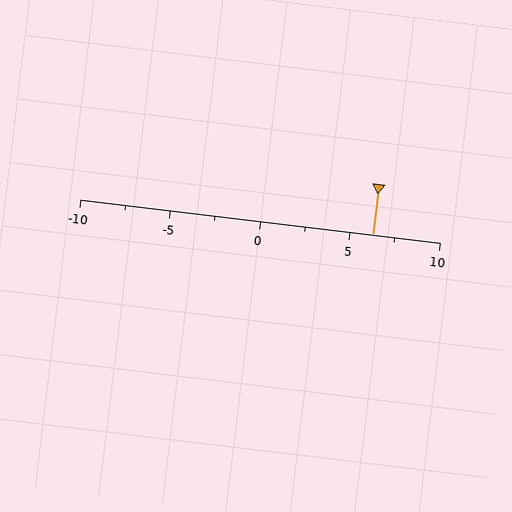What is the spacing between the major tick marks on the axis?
The major ticks are spaced 5 apart.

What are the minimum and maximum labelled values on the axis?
The axis runs from -10 to 10.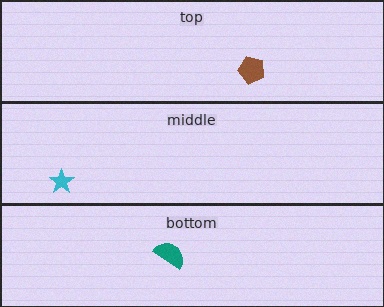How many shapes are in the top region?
1.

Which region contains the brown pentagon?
The top region.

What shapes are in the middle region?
The cyan star.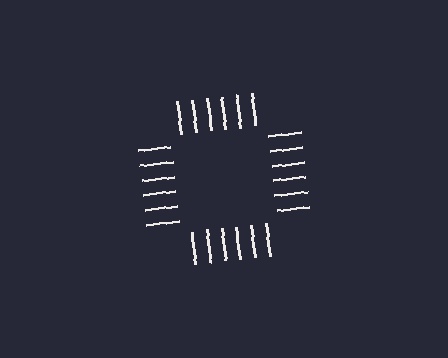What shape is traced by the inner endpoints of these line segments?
An illusory square — the line segments terminate on its edges but no continuous stroke is drawn.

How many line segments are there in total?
24 — 6 along each of the 4 edges.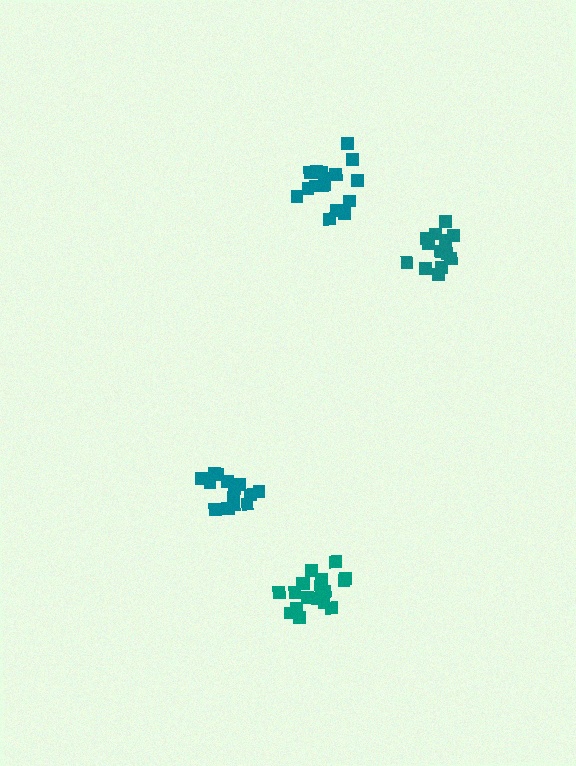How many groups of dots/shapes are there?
There are 4 groups.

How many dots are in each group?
Group 1: 19 dots, Group 2: 14 dots, Group 3: 14 dots, Group 4: 18 dots (65 total).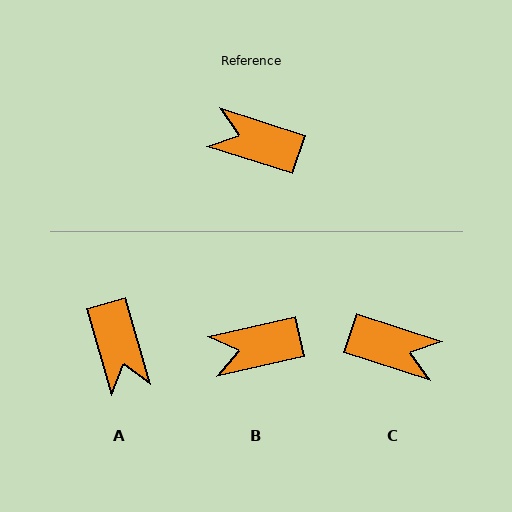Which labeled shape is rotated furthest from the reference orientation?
C, about 180 degrees away.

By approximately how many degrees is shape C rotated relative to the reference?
Approximately 180 degrees counter-clockwise.